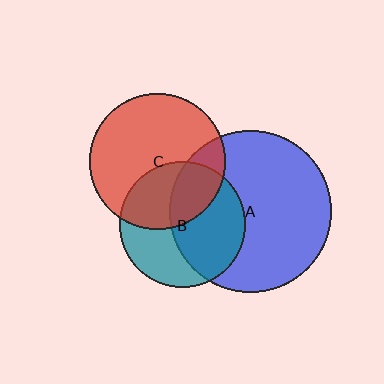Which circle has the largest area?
Circle A (blue).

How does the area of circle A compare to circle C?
Approximately 1.4 times.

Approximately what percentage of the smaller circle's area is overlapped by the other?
Approximately 20%.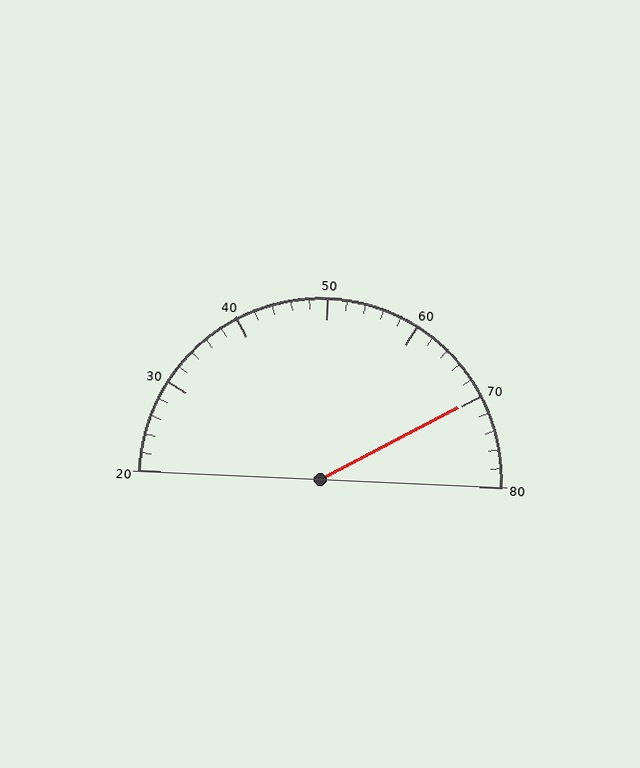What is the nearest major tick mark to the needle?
The nearest major tick mark is 70.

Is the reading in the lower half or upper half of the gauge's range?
The reading is in the upper half of the range (20 to 80).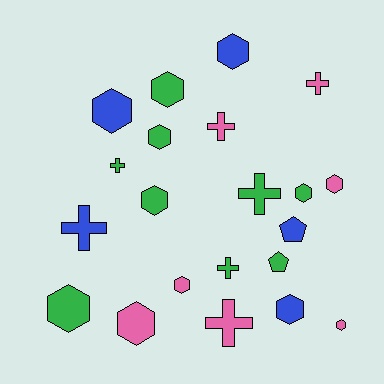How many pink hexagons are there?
There are 4 pink hexagons.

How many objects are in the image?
There are 21 objects.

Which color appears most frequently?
Green, with 9 objects.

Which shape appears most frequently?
Hexagon, with 12 objects.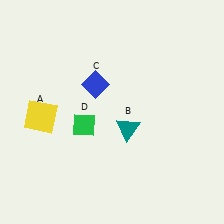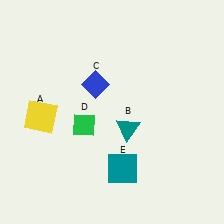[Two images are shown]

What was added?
A teal square (E) was added in Image 2.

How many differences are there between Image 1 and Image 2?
There is 1 difference between the two images.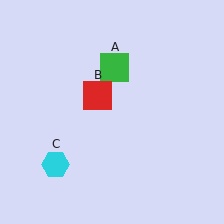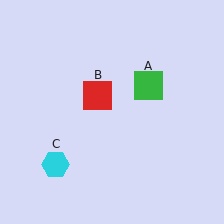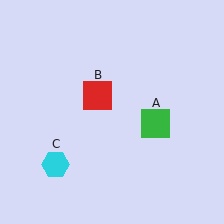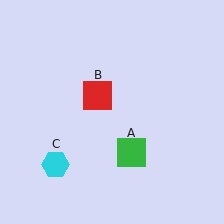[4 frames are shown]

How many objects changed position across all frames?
1 object changed position: green square (object A).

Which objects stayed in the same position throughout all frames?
Red square (object B) and cyan hexagon (object C) remained stationary.